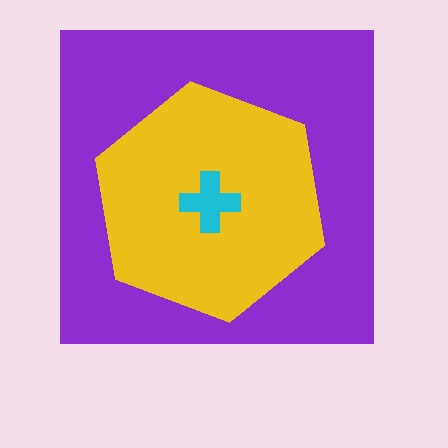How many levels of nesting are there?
3.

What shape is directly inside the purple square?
The yellow hexagon.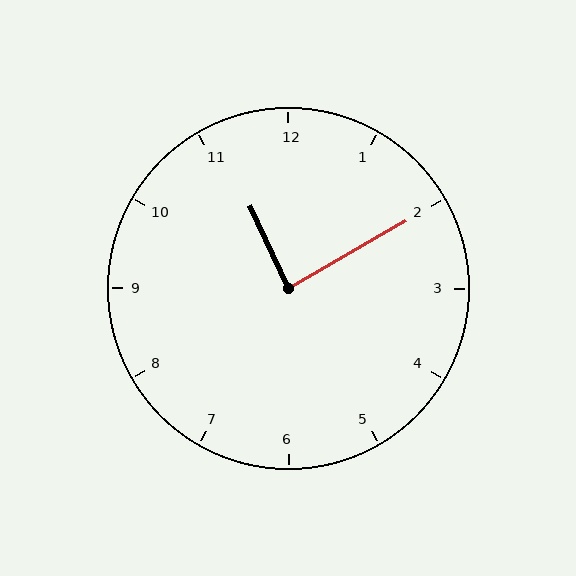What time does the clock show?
11:10.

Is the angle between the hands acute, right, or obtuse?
It is right.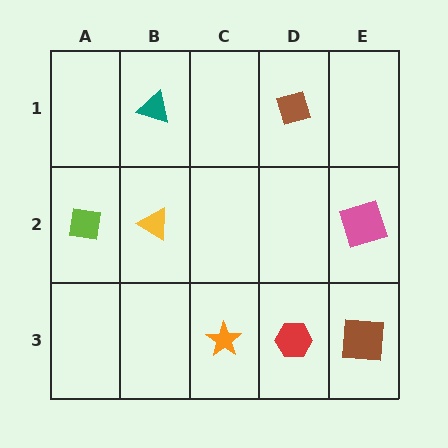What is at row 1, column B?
A teal triangle.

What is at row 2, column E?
A pink square.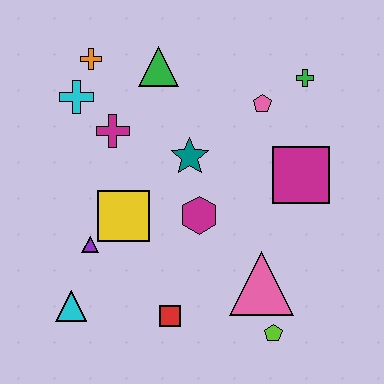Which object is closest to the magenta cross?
The cyan cross is closest to the magenta cross.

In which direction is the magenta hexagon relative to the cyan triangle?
The magenta hexagon is to the right of the cyan triangle.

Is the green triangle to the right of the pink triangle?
No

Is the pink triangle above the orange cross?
No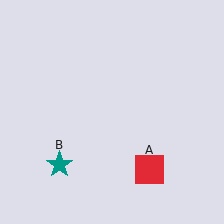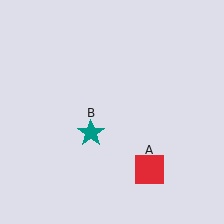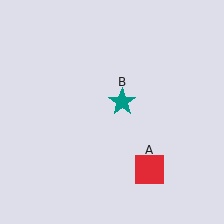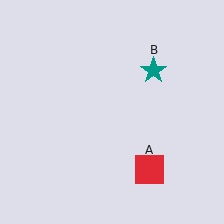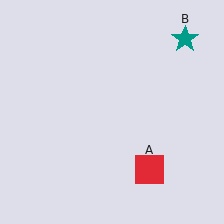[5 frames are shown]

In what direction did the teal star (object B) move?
The teal star (object B) moved up and to the right.